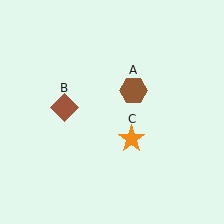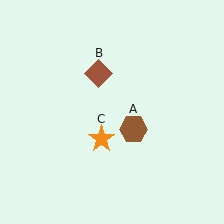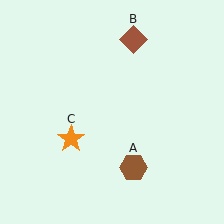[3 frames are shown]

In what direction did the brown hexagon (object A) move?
The brown hexagon (object A) moved down.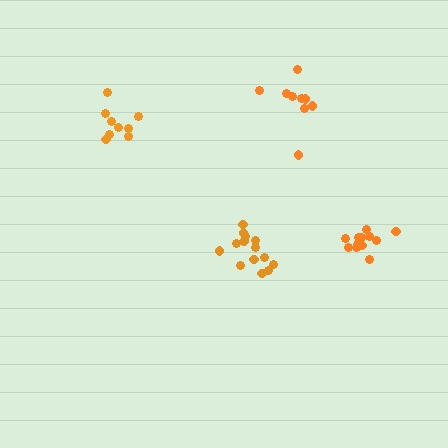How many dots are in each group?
Group 1: 14 dots, Group 2: 9 dots, Group 3: 12 dots, Group 4: 9 dots (44 total).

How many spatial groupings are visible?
There are 4 spatial groupings.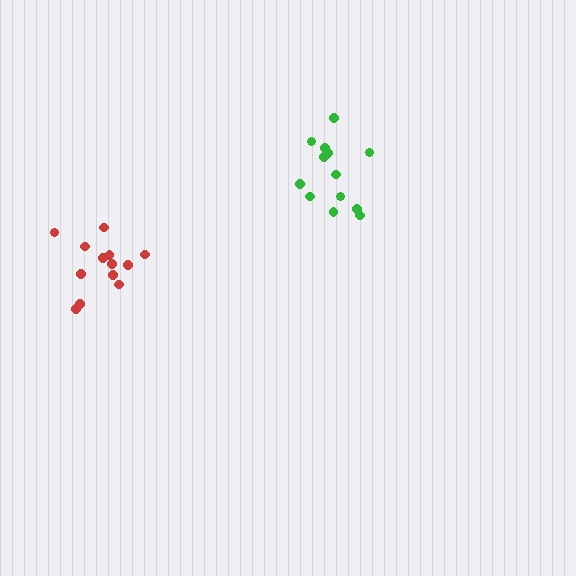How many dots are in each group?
Group 1: 13 dots, Group 2: 13 dots (26 total).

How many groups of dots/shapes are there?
There are 2 groups.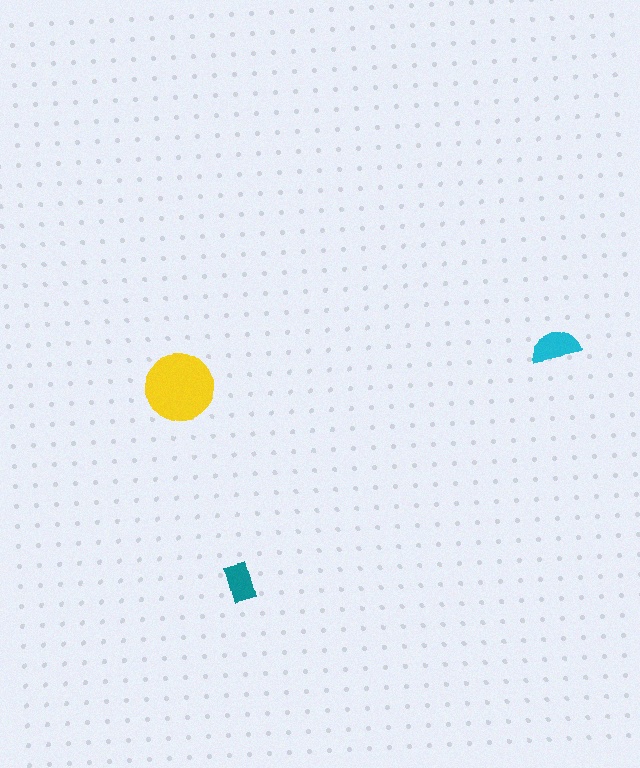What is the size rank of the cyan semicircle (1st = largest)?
2nd.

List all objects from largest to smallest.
The yellow circle, the cyan semicircle, the teal rectangle.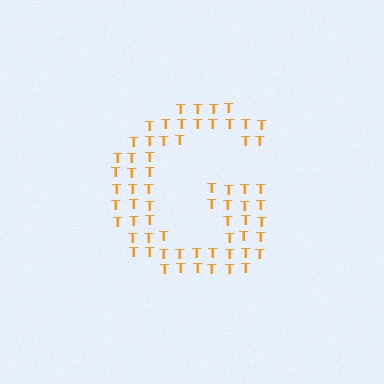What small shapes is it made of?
It is made of small letter T's.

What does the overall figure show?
The overall figure shows the letter G.